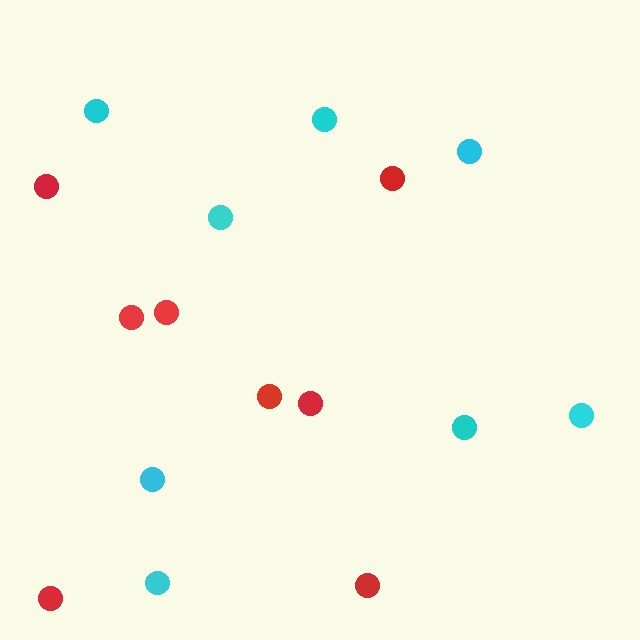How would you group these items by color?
There are 2 groups: one group of cyan circles (8) and one group of red circles (8).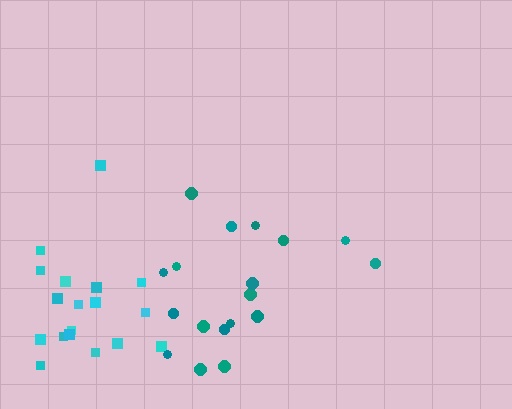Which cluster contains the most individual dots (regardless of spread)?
Cyan (18).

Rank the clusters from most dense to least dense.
cyan, teal.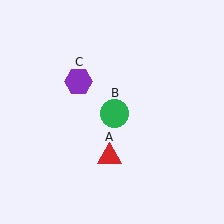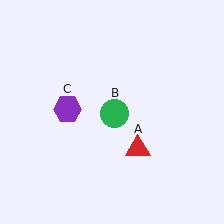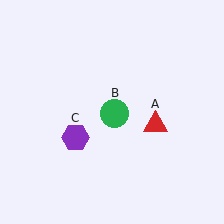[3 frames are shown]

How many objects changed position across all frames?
2 objects changed position: red triangle (object A), purple hexagon (object C).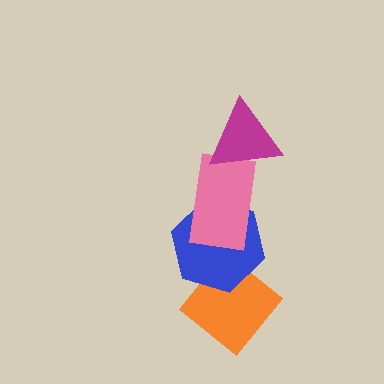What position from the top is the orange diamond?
The orange diamond is 4th from the top.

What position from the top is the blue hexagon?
The blue hexagon is 3rd from the top.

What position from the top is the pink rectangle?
The pink rectangle is 2nd from the top.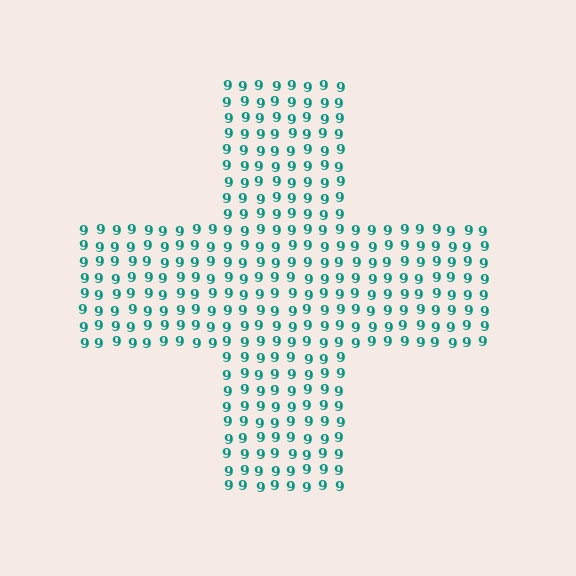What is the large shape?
The large shape is a cross.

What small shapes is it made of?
It is made of small digit 9's.